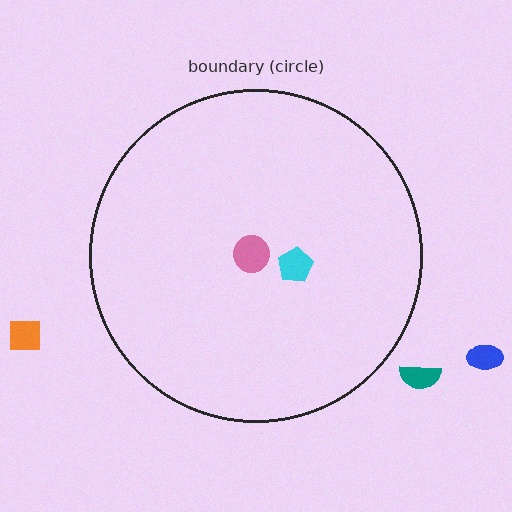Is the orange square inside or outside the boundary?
Outside.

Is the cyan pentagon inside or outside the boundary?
Inside.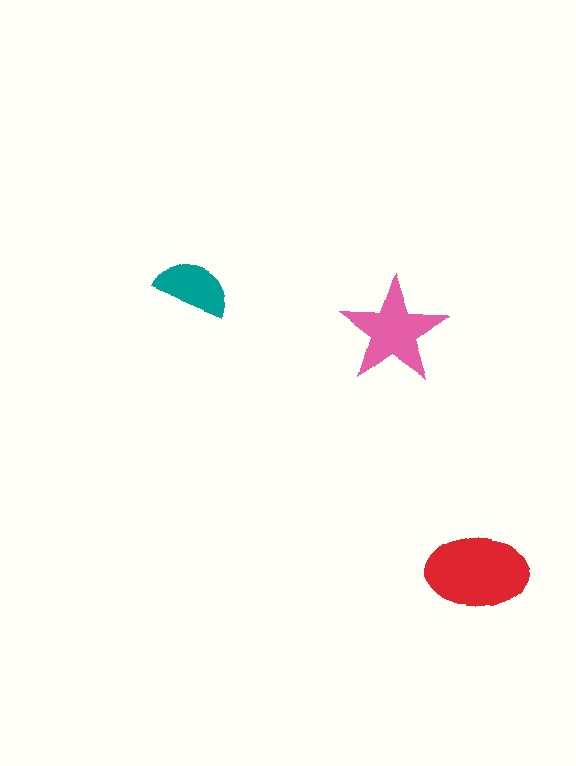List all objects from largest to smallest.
The red ellipse, the pink star, the teal semicircle.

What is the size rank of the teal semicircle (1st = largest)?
3rd.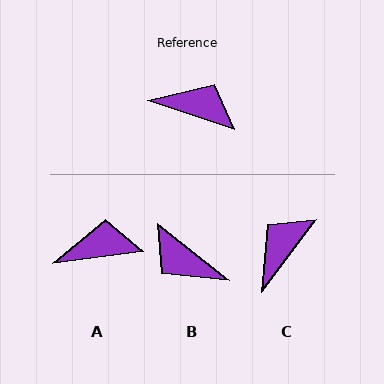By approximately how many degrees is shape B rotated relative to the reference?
Approximately 160 degrees counter-clockwise.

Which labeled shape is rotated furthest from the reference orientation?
B, about 160 degrees away.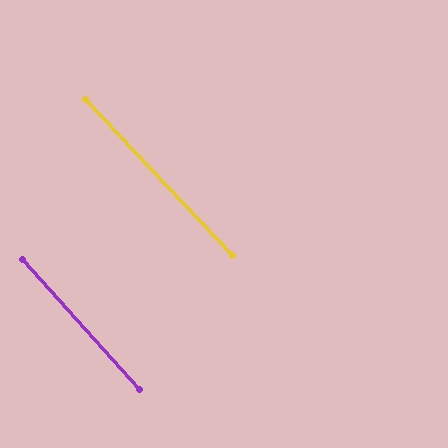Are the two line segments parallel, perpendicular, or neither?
Parallel — their directions differ by only 1.6°.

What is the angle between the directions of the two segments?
Approximately 2 degrees.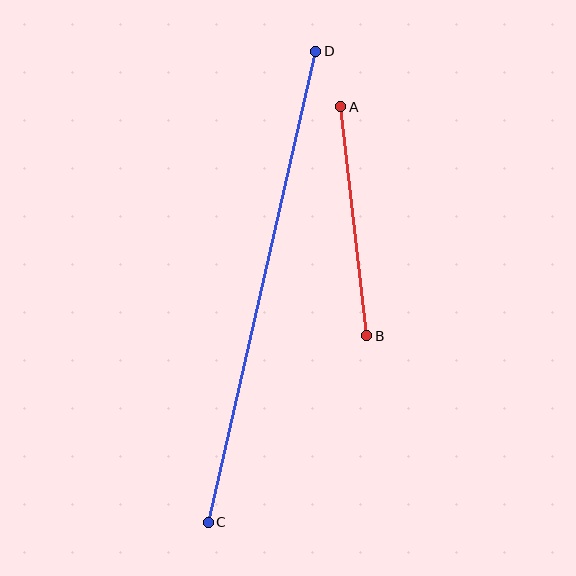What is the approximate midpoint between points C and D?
The midpoint is at approximately (262, 287) pixels.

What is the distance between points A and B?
The distance is approximately 231 pixels.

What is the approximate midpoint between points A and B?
The midpoint is at approximately (354, 221) pixels.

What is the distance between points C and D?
The distance is approximately 483 pixels.